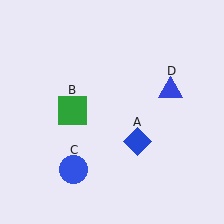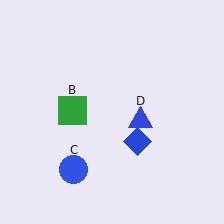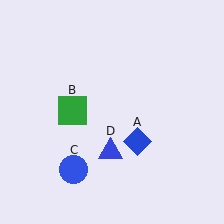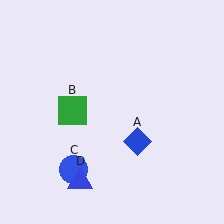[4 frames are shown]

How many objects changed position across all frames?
1 object changed position: blue triangle (object D).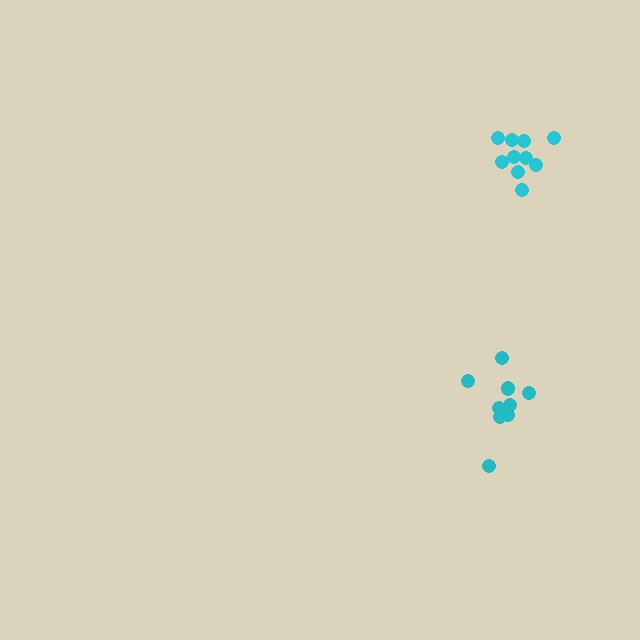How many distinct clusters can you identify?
There are 2 distinct clusters.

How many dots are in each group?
Group 1: 10 dots, Group 2: 10 dots (20 total).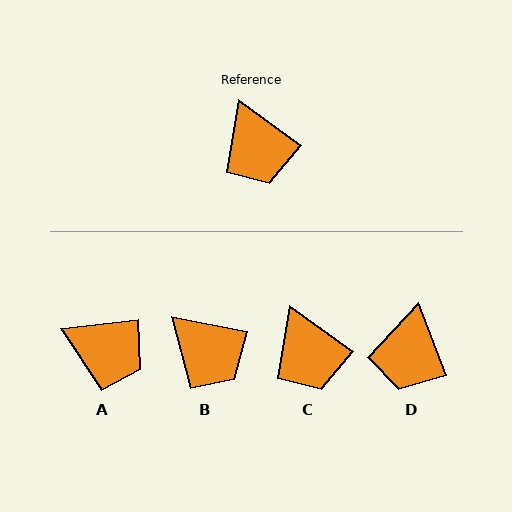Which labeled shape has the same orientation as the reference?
C.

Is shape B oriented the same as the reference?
No, it is off by about 25 degrees.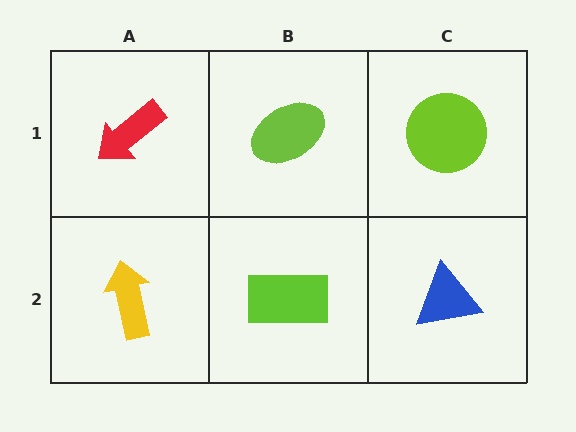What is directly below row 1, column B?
A lime rectangle.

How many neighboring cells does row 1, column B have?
3.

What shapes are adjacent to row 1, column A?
A yellow arrow (row 2, column A), a lime ellipse (row 1, column B).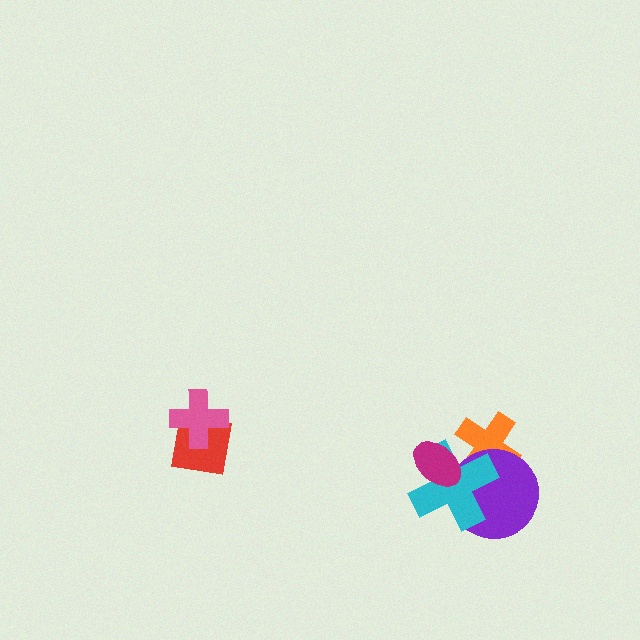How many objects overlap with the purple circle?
3 objects overlap with the purple circle.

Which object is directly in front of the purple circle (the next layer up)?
The cyan cross is directly in front of the purple circle.